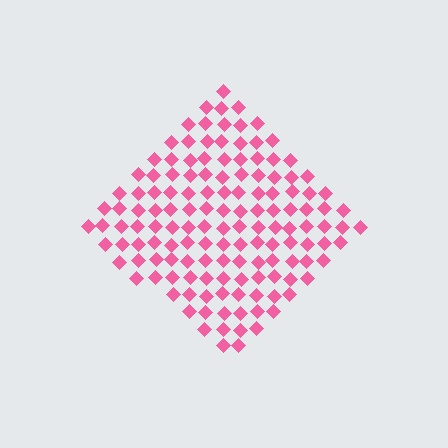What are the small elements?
The small elements are diamonds.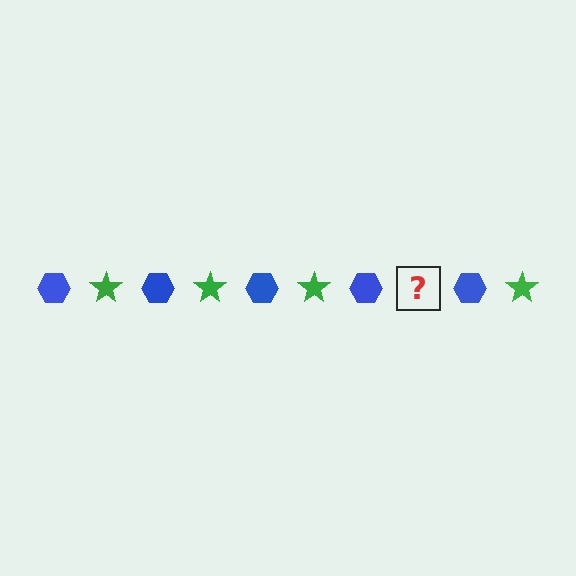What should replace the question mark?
The question mark should be replaced with a green star.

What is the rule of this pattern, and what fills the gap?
The rule is that the pattern alternates between blue hexagon and green star. The gap should be filled with a green star.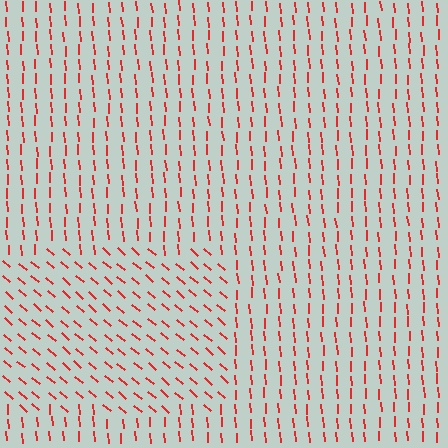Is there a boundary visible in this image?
Yes, there is a texture boundary formed by a change in line orientation.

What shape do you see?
I see a rectangle.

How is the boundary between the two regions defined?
The boundary is defined purely by a change in line orientation (approximately 45 degrees difference). All lines are the same color and thickness.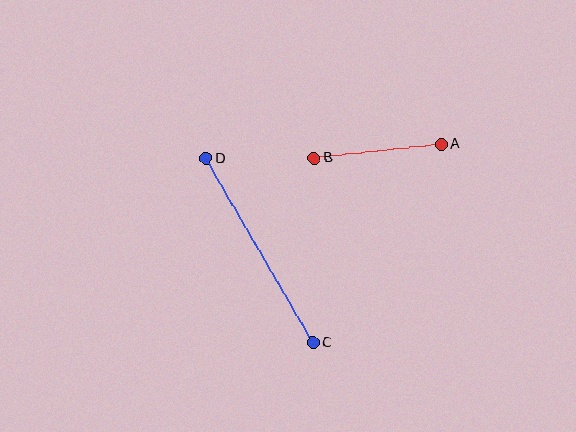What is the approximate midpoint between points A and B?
The midpoint is at approximately (378, 151) pixels.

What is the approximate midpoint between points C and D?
The midpoint is at approximately (259, 251) pixels.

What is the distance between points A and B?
The distance is approximately 128 pixels.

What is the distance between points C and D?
The distance is approximately 213 pixels.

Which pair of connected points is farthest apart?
Points C and D are farthest apart.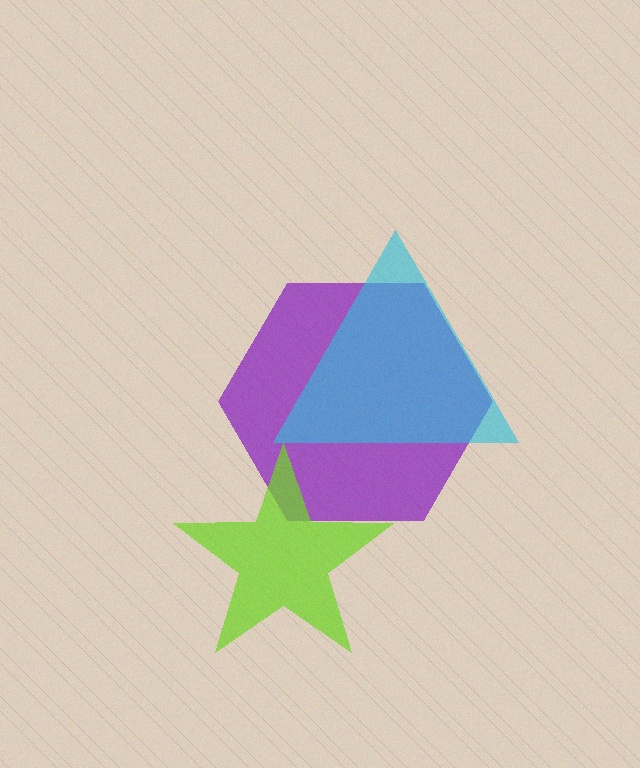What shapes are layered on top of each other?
The layered shapes are: a purple hexagon, a cyan triangle, a lime star.